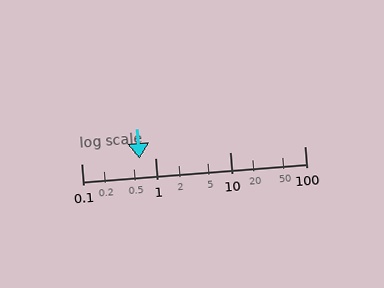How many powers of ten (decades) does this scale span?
The scale spans 3 decades, from 0.1 to 100.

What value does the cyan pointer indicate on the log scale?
The pointer indicates approximately 0.6.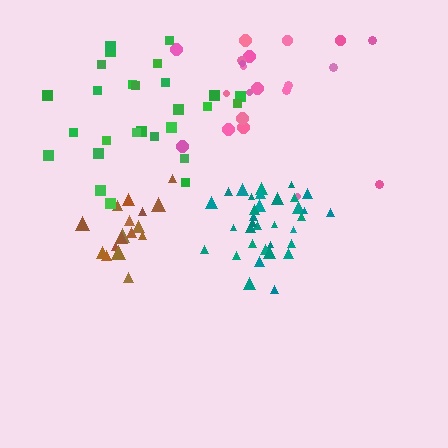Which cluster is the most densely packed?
Teal.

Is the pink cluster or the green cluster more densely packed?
Green.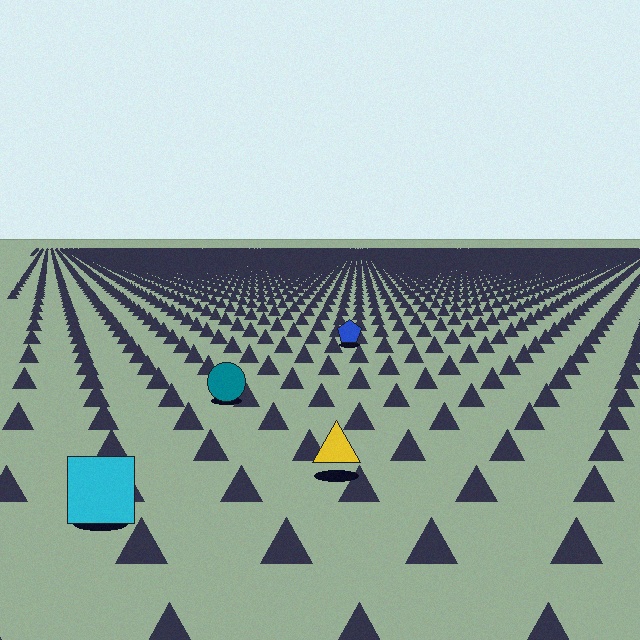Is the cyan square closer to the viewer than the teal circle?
Yes. The cyan square is closer — you can tell from the texture gradient: the ground texture is coarser near it.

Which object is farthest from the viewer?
The blue pentagon is farthest from the viewer. It appears smaller and the ground texture around it is denser.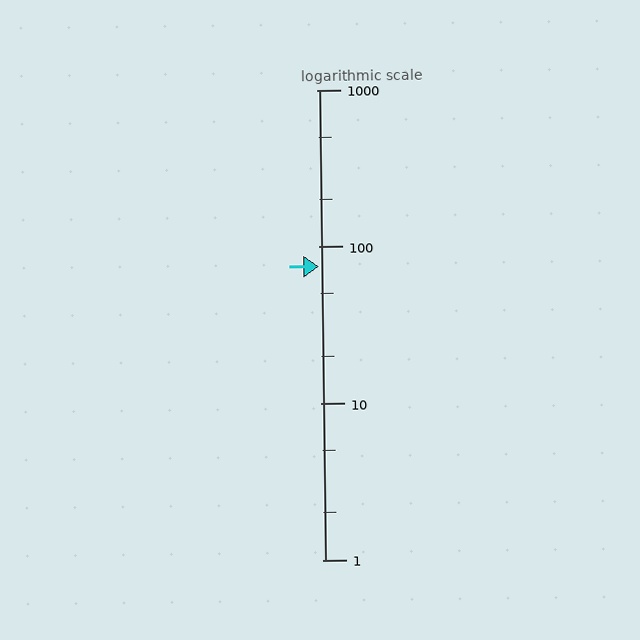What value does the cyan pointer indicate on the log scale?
The pointer indicates approximately 75.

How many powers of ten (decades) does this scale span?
The scale spans 3 decades, from 1 to 1000.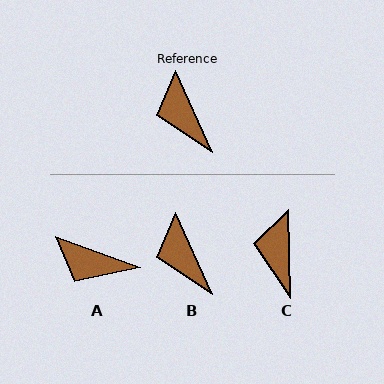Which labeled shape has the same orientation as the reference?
B.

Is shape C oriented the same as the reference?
No, it is off by about 23 degrees.